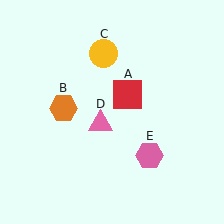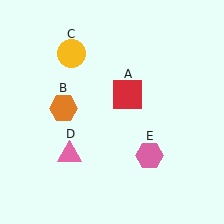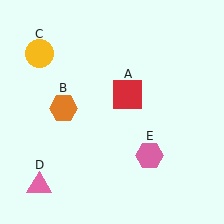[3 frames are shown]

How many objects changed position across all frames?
2 objects changed position: yellow circle (object C), pink triangle (object D).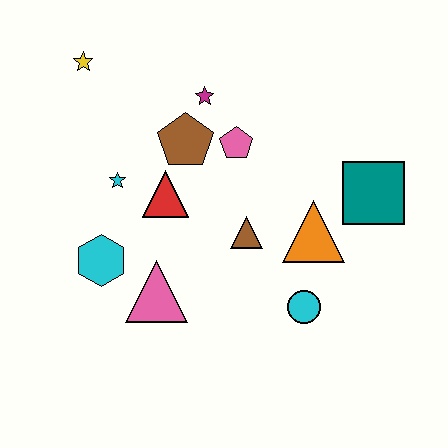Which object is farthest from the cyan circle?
The yellow star is farthest from the cyan circle.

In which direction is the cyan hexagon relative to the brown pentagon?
The cyan hexagon is below the brown pentagon.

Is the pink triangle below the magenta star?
Yes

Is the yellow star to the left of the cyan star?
Yes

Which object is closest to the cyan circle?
The orange triangle is closest to the cyan circle.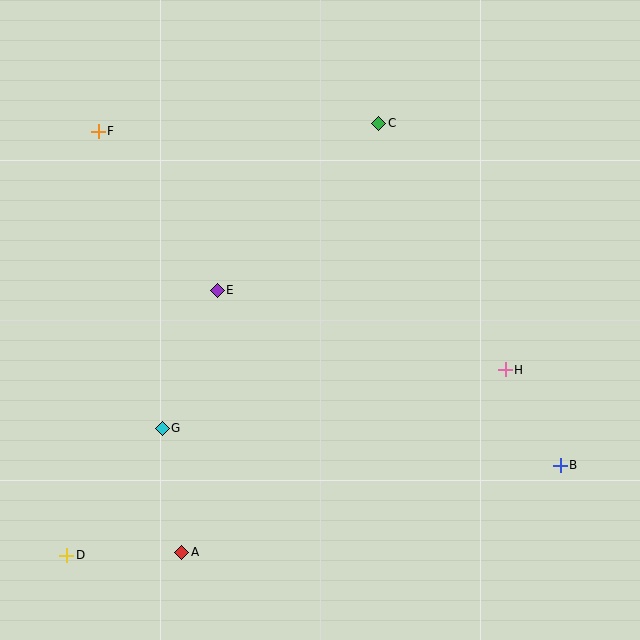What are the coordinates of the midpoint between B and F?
The midpoint between B and F is at (329, 298).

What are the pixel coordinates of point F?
Point F is at (98, 131).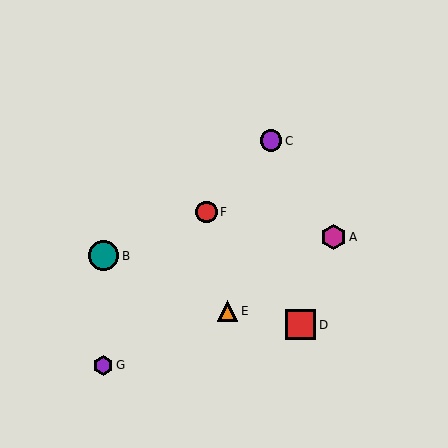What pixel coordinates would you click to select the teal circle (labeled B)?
Click at (104, 256) to select the teal circle B.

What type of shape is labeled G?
Shape G is a purple hexagon.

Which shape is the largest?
The teal circle (labeled B) is the largest.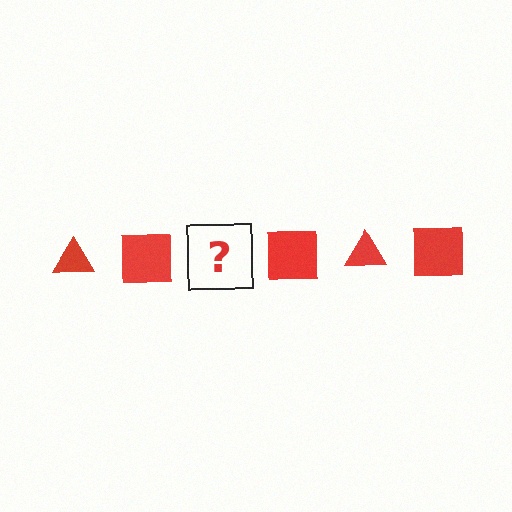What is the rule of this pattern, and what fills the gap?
The rule is that the pattern cycles through triangle, square shapes in red. The gap should be filled with a red triangle.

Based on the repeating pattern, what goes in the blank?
The blank should be a red triangle.